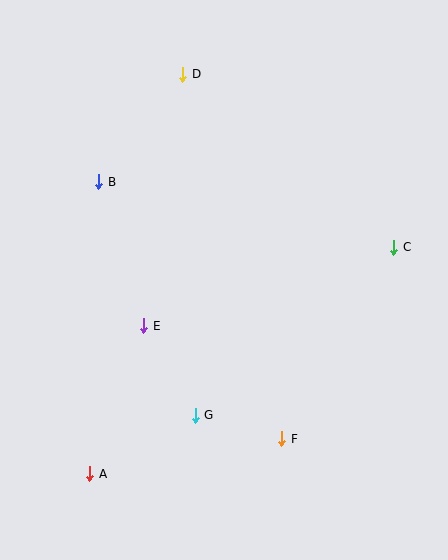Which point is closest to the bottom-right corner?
Point F is closest to the bottom-right corner.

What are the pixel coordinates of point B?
Point B is at (99, 182).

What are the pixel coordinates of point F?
Point F is at (282, 439).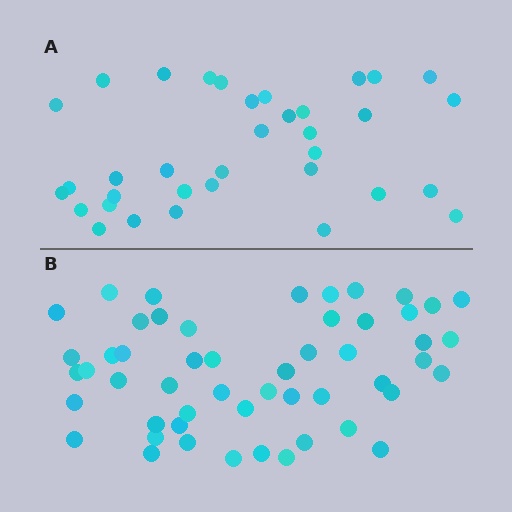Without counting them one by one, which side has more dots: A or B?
Region B (the bottom region) has more dots.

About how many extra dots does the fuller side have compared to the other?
Region B has approximately 15 more dots than region A.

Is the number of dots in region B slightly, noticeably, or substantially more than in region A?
Region B has substantially more. The ratio is roughly 1.5 to 1.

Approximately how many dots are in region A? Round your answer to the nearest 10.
About 40 dots. (The exact count is 35, which rounds to 40.)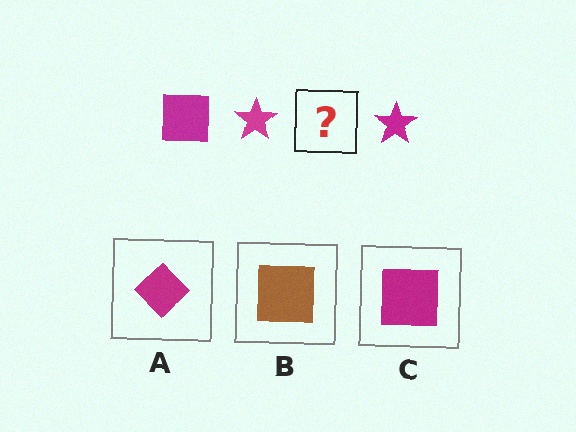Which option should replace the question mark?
Option C.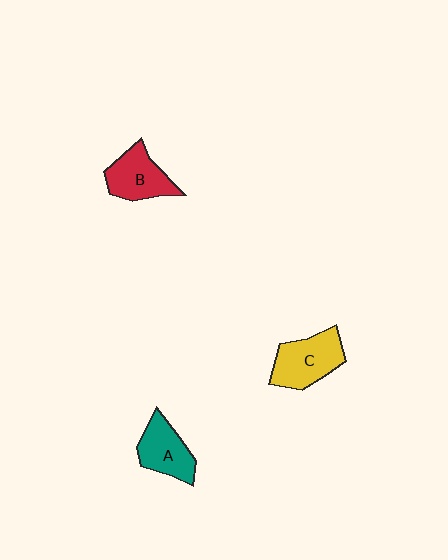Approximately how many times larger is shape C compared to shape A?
Approximately 1.2 times.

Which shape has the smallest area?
Shape A (teal).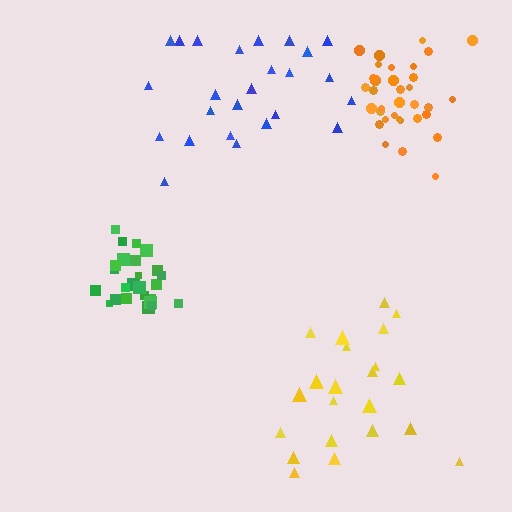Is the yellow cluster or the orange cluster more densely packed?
Orange.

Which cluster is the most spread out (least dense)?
Blue.